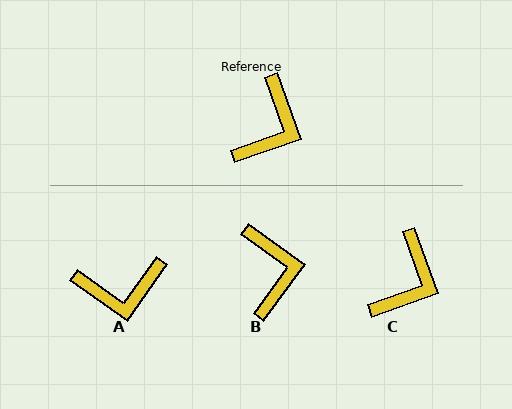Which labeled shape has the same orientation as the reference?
C.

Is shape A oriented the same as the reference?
No, it is off by about 55 degrees.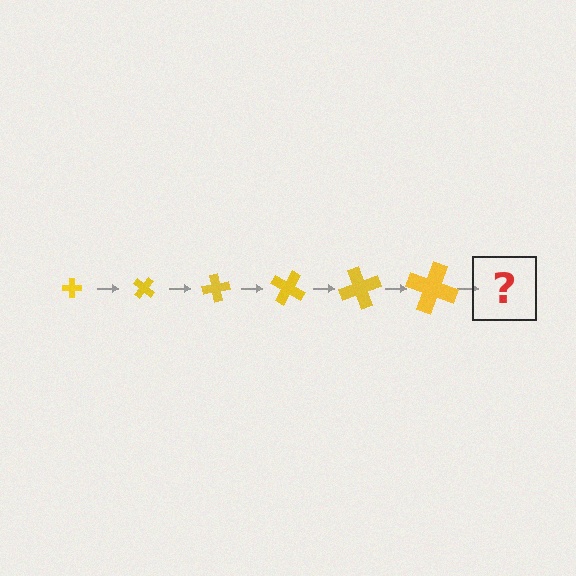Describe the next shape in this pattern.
It should be a cross, larger than the previous one and rotated 240 degrees from the start.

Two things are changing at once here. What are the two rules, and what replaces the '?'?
The two rules are that the cross grows larger each step and it rotates 40 degrees each step. The '?' should be a cross, larger than the previous one and rotated 240 degrees from the start.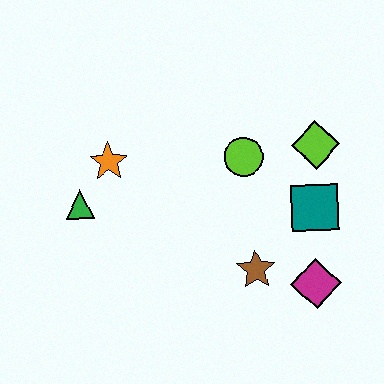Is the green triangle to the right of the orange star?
No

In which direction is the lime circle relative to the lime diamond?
The lime circle is to the left of the lime diamond.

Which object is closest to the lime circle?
The lime diamond is closest to the lime circle.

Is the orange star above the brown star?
Yes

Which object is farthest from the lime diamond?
The green triangle is farthest from the lime diamond.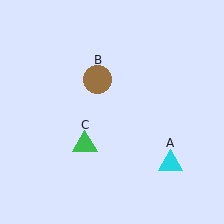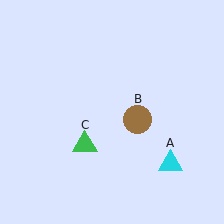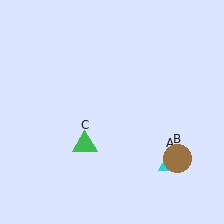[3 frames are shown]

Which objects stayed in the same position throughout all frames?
Cyan triangle (object A) and green triangle (object C) remained stationary.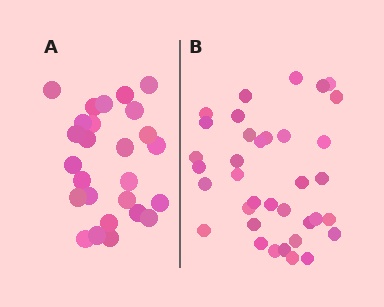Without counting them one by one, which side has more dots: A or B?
Region B (the right region) has more dots.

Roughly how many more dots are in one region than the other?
Region B has roughly 10 or so more dots than region A.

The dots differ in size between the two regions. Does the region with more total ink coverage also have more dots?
No. Region A has more total ink coverage because its dots are larger, but region B actually contains more individual dots. Total area can be misleading — the number of items is what matters here.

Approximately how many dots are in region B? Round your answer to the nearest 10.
About 40 dots. (The exact count is 36, which rounds to 40.)